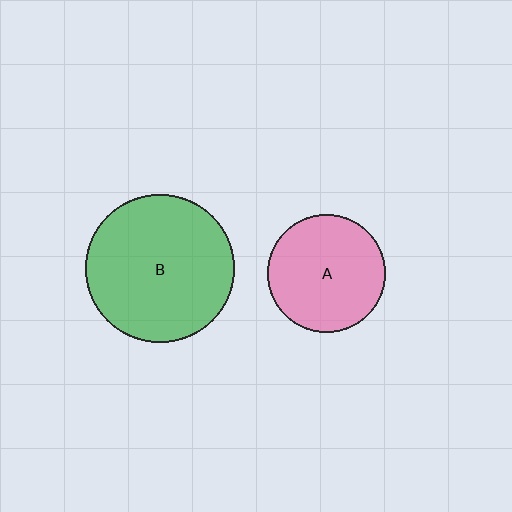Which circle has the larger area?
Circle B (green).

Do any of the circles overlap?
No, none of the circles overlap.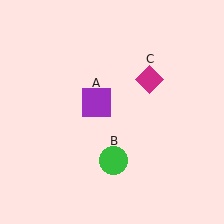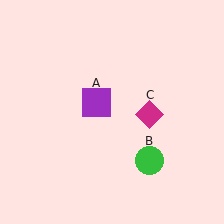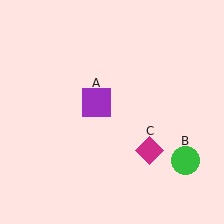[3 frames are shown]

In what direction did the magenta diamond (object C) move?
The magenta diamond (object C) moved down.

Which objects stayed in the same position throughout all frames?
Purple square (object A) remained stationary.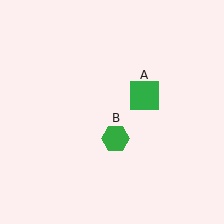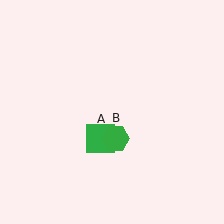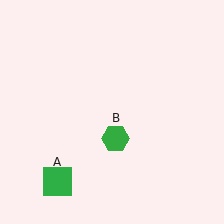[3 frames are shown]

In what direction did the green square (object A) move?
The green square (object A) moved down and to the left.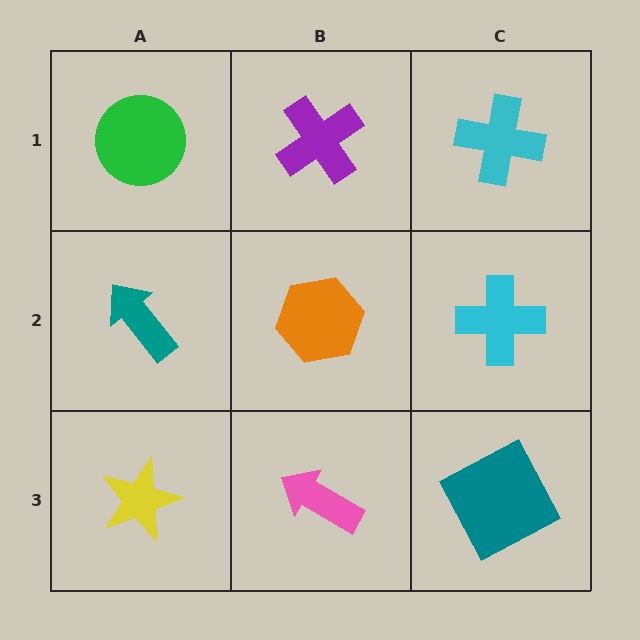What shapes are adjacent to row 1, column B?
An orange hexagon (row 2, column B), a green circle (row 1, column A), a cyan cross (row 1, column C).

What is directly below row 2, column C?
A teal square.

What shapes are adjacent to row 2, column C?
A cyan cross (row 1, column C), a teal square (row 3, column C), an orange hexagon (row 2, column B).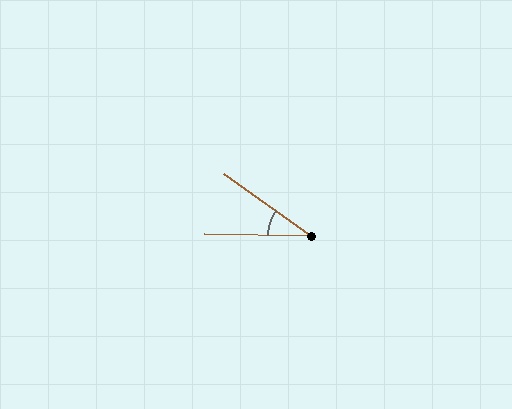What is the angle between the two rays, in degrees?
Approximately 34 degrees.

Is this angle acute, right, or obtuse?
It is acute.